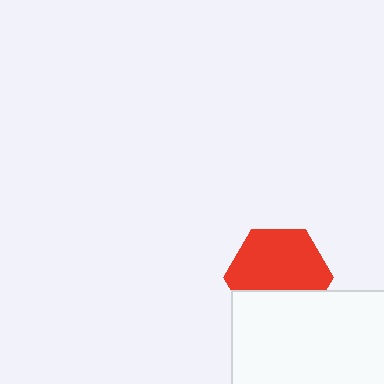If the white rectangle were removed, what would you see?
You would see the complete red hexagon.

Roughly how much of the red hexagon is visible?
Most of it is visible (roughly 66%).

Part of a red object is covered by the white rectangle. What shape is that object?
It is a hexagon.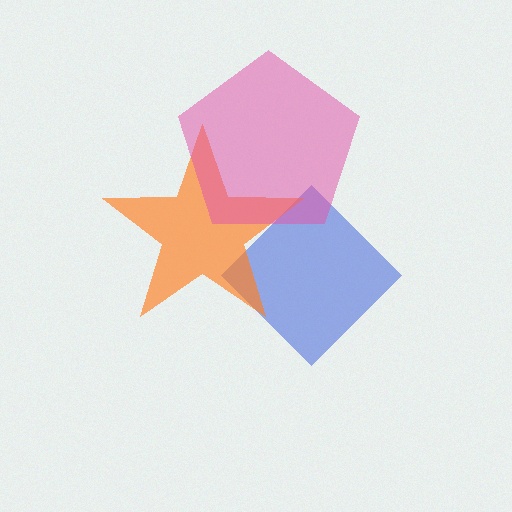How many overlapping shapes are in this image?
There are 3 overlapping shapes in the image.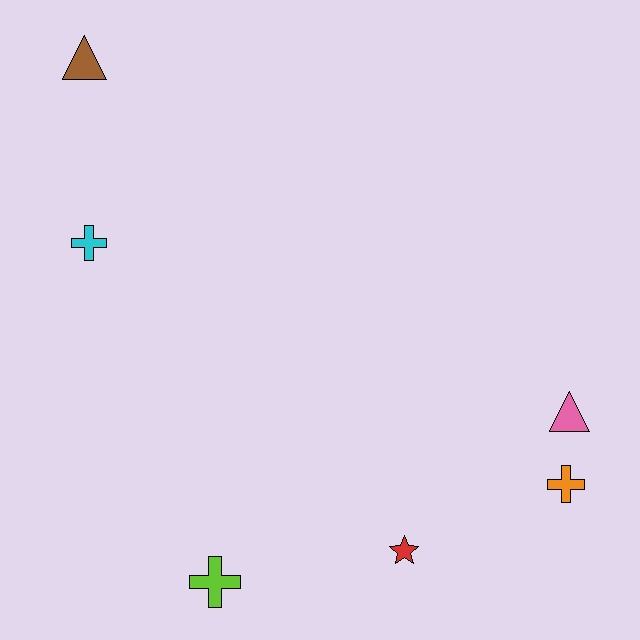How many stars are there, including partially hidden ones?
There is 1 star.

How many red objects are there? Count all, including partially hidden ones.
There is 1 red object.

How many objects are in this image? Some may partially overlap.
There are 6 objects.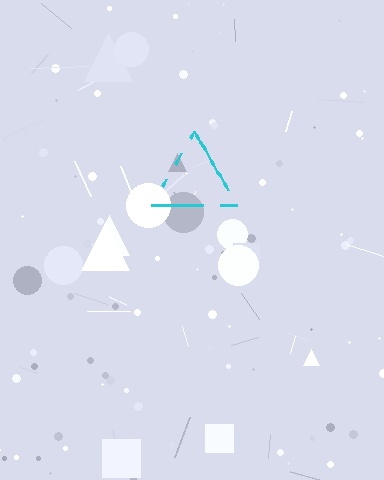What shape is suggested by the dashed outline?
The dashed outline suggests a triangle.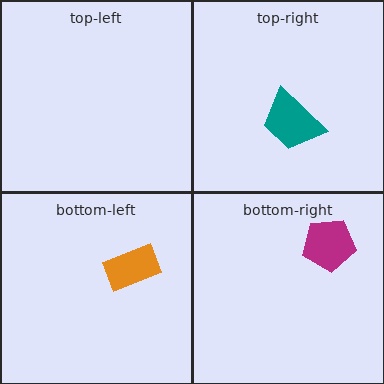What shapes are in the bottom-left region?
The orange rectangle.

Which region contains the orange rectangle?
The bottom-left region.